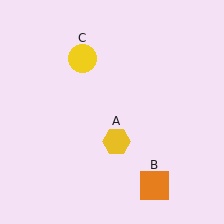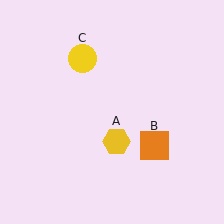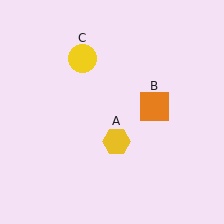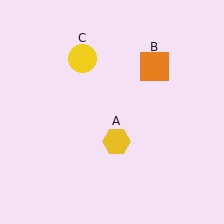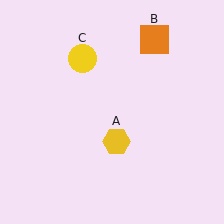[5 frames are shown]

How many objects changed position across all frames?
1 object changed position: orange square (object B).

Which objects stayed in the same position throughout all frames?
Yellow hexagon (object A) and yellow circle (object C) remained stationary.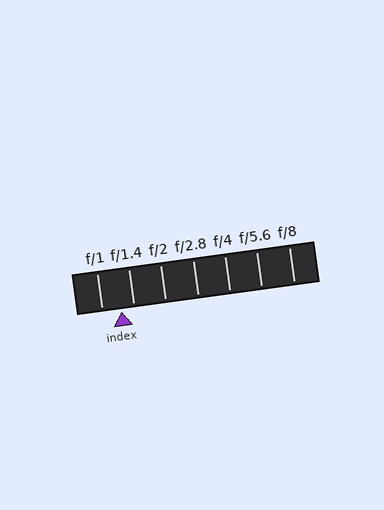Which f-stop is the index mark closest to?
The index mark is closest to f/1.4.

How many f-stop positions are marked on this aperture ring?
There are 7 f-stop positions marked.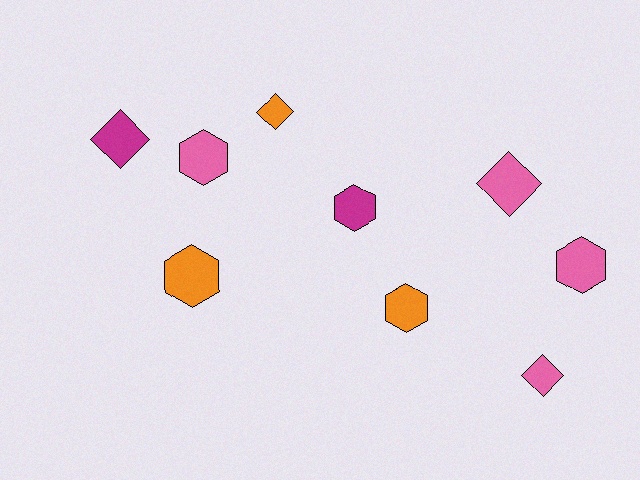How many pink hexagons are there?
There are 2 pink hexagons.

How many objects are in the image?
There are 9 objects.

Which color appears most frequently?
Pink, with 4 objects.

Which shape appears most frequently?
Hexagon, with 5 objects.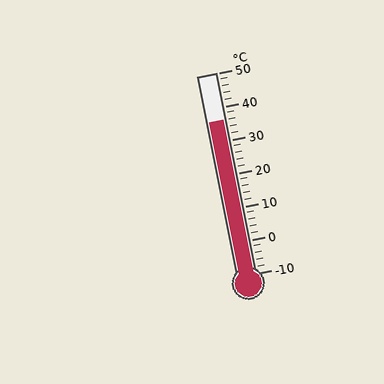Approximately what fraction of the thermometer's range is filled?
The thermometer is filled to approximately 75% of its range.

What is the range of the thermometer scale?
The thermometer scale ranges from -10°C to 50°C.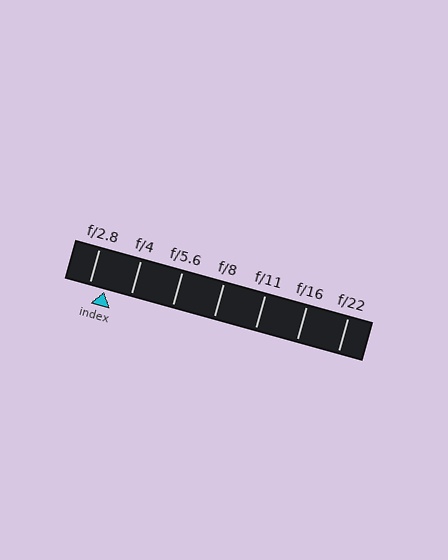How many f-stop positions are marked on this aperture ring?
There are 7 f-stop positions marked.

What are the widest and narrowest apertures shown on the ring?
The widest aperture shown is f/2.8 and the narrowest is f/22.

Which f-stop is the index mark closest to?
The index mark is closest to f/2.8.